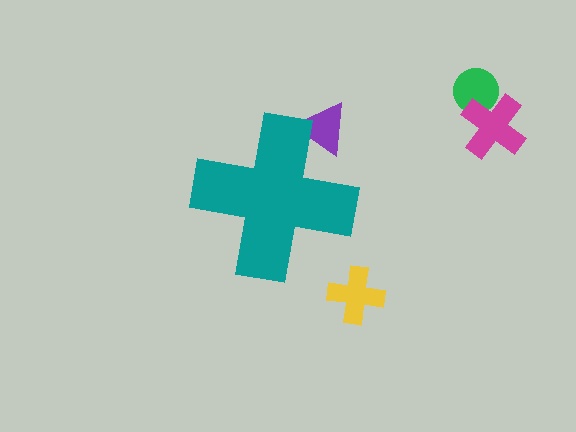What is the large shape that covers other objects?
A teal cross.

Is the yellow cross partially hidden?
No, the yellow cross is fully visible.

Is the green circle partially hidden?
No, the green circle is fully visible.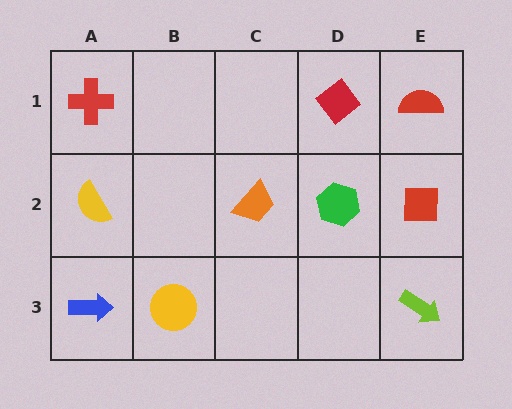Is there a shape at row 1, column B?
No, that cell is empty.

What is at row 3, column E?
A lime arrow.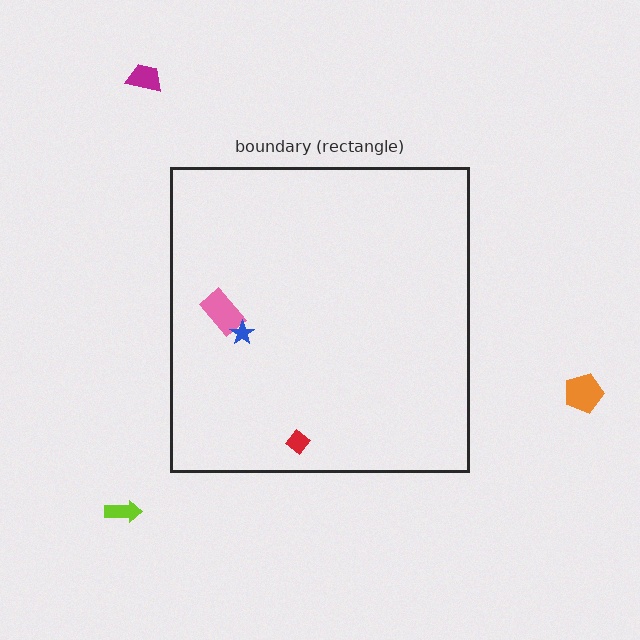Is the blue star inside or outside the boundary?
Inside.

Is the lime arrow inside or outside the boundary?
Outside.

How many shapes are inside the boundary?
3 inside, 3 outside.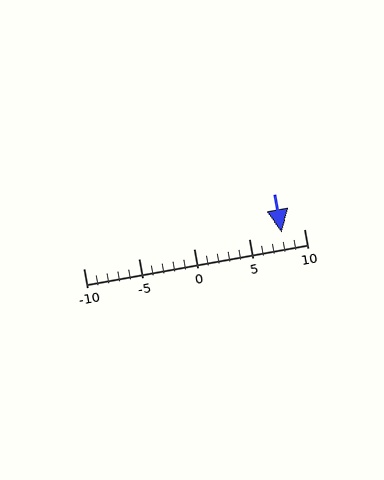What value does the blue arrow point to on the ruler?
The blue arrow points to approximately 8.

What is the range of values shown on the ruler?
The ruler shows values from -10 to 10.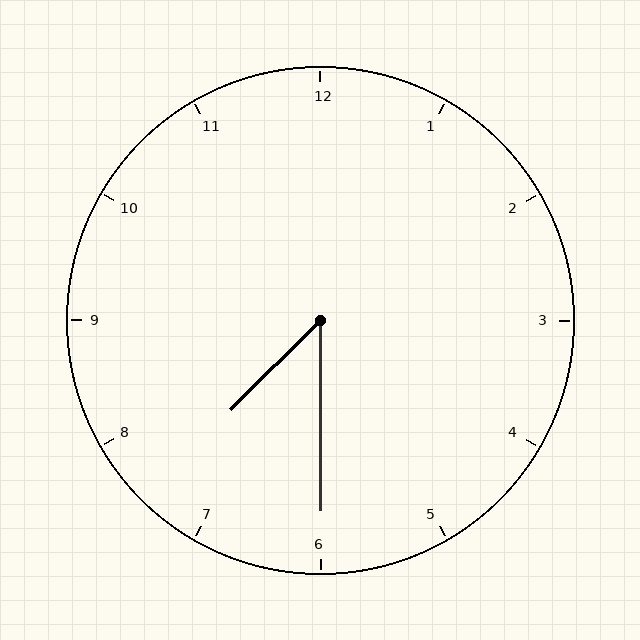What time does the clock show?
7:30.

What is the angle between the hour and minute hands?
Approximately 45 degrees.